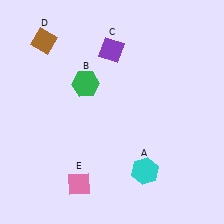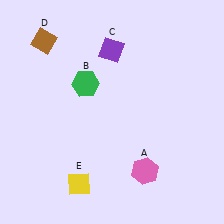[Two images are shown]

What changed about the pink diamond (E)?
In Image 1, E is pink. In Image 2, it changed to yellow.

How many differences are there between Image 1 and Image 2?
There are 2 differences between the two images.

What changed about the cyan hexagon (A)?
In Image 1, A is cyan. In Image 2, it changed to pink.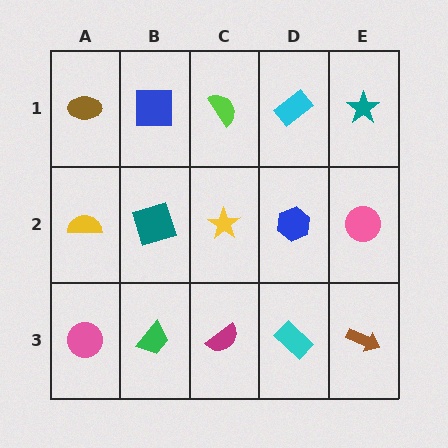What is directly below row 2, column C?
A magenta semicircle.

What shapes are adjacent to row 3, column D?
A blue hexagon (row 2, column D), a magenta semicircle (row 3, column C), a brown arrow (row 3, column E).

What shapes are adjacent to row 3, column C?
A yellow star (row 2, column C), a green trapezoid (row 3, column B), a cyan rectangle (row 3, column D).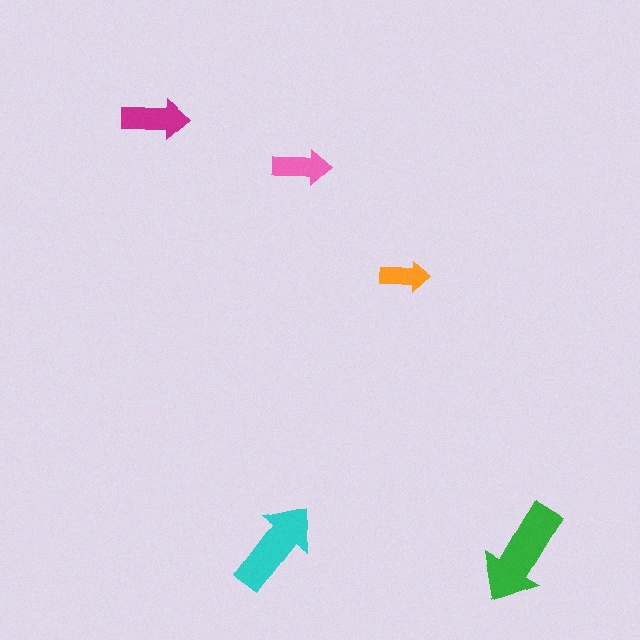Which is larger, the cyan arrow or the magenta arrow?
The cyan one.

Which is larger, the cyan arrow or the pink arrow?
The cyan one.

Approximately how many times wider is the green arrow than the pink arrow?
About 2 times wider.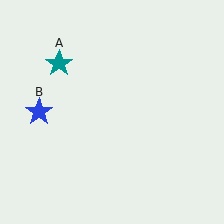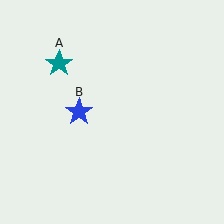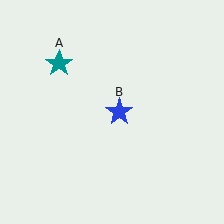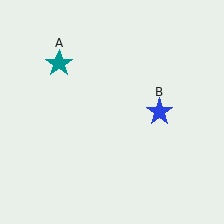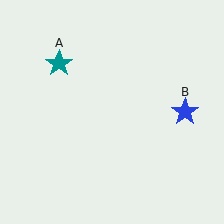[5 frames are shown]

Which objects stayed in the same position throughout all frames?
Teal star (object A) remained stationary.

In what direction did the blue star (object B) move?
The blue star (object B) moved right.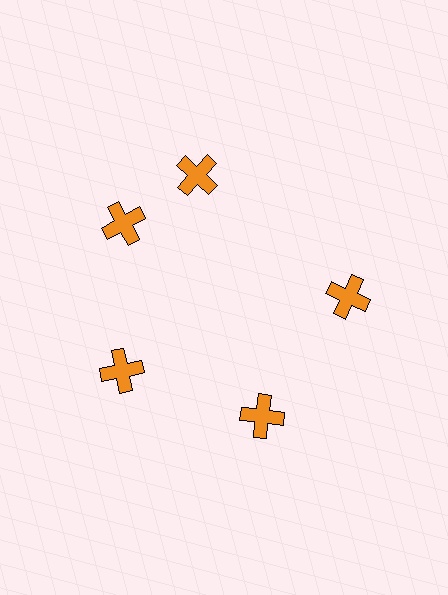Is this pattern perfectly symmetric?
No. The 5 orange crosses are arranged in a ring, but one element near the 1 o'clock position is rotated out of alignment along the ring, breaking the 5-fold rotational symmetry.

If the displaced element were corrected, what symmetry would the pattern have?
It would have 5-fold rotational symmetry — the pattern would map onto itself every 72 degrees.